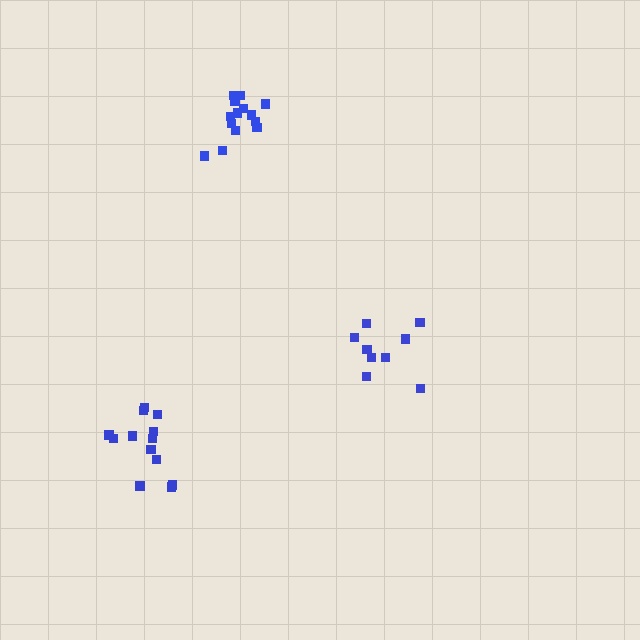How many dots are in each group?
Group 1: 9 dots, Group 2: 13 dots, Group 3: 14 dots (36 total).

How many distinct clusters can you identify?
There are 3 distinct clusters.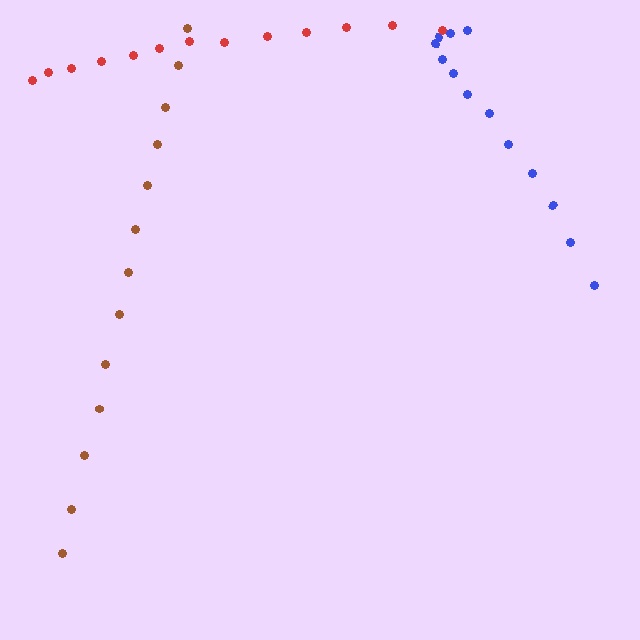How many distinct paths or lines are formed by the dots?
There are 3 distinct paths.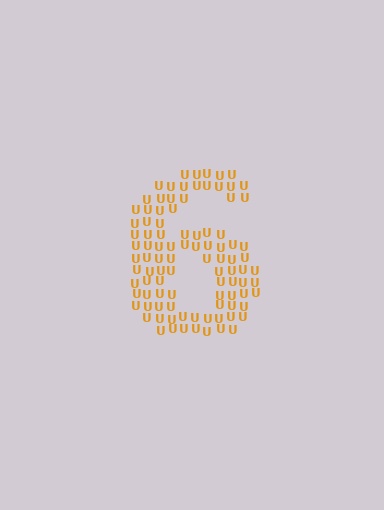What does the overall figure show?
The overall figure shows the digit 6.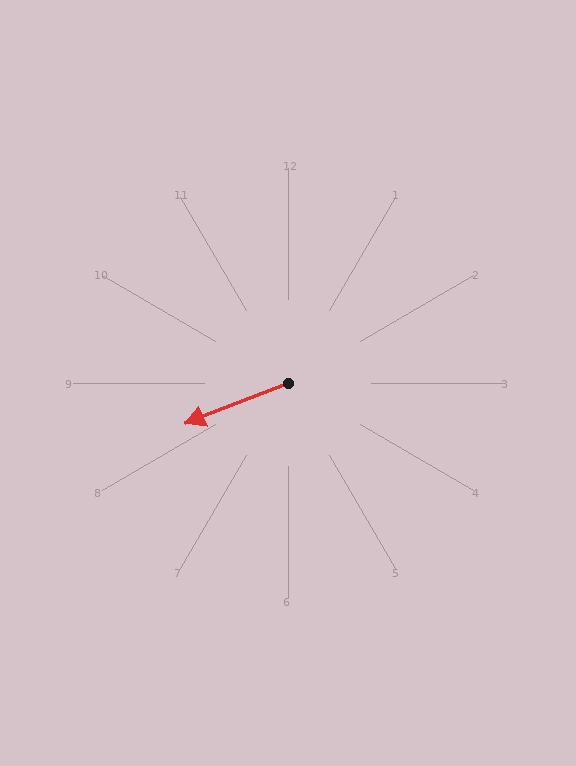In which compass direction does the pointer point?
West.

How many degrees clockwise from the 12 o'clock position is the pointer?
Approximately 249 degrees.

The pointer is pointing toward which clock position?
Roughly 8 o'clock.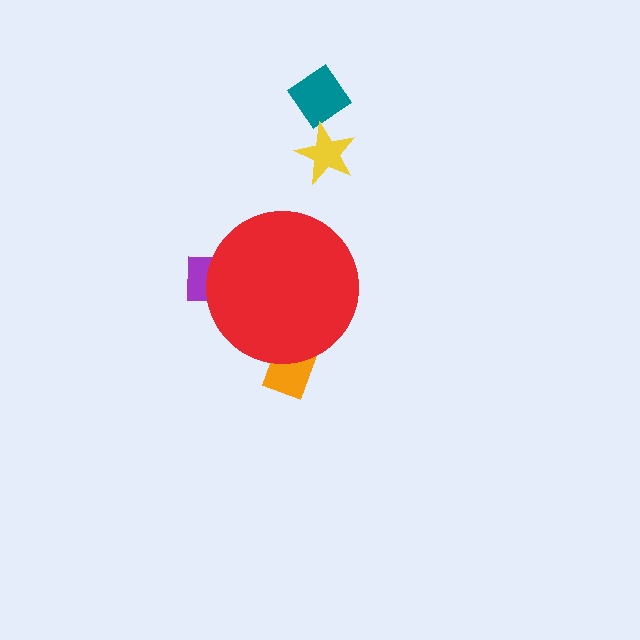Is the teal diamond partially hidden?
No, the teal diamond is fully visible.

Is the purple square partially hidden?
Yes, the purple square is partially hidden behind the red circle.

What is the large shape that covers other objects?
A red circle.